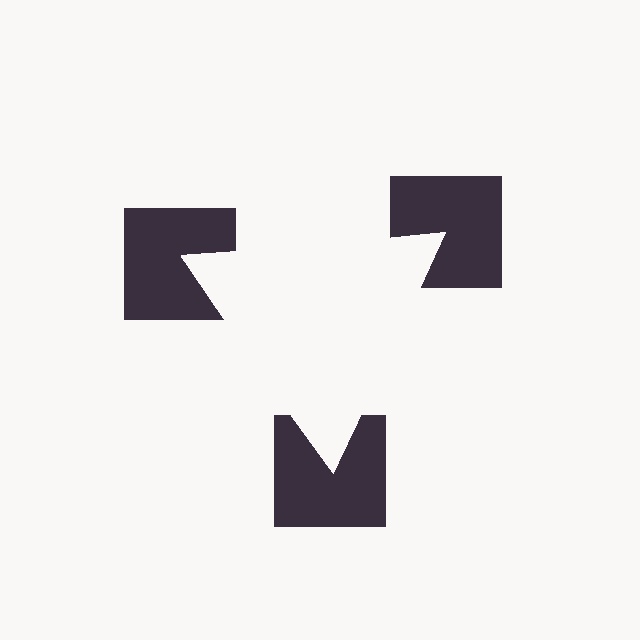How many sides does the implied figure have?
3 sides.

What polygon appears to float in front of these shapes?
An illusory triangle — its edges are inferred from the aligned wedge cuts in the notched squares, not physically drawn.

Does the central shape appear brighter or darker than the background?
It typically appears slightly brighter than the background, even though no actual brightness change is drawn.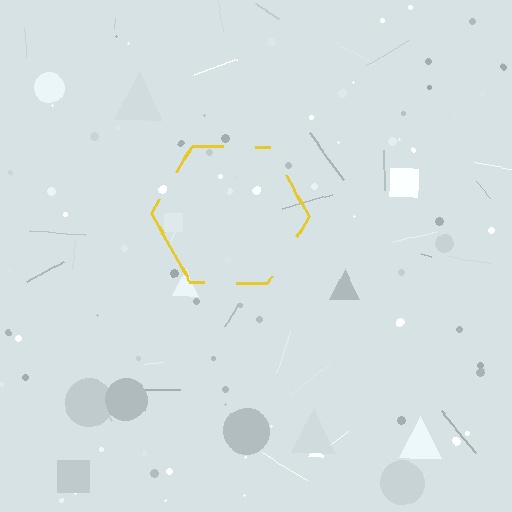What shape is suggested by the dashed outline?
The dashed outline suggests a hexagon.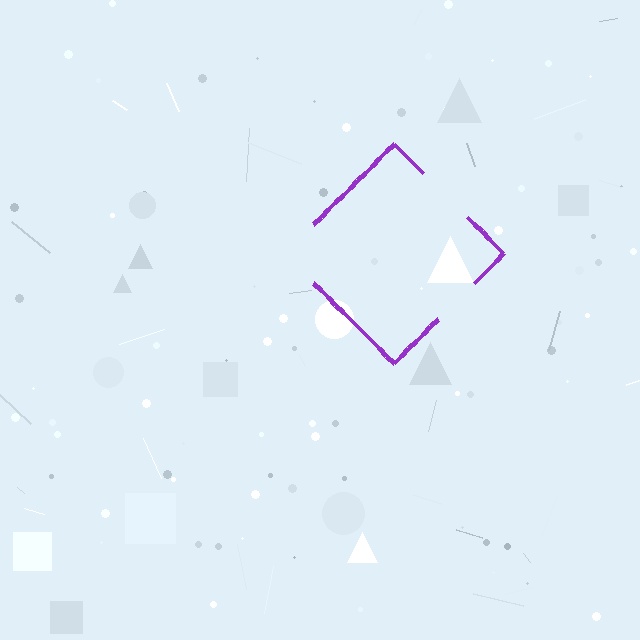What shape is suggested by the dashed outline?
The dashed outline suggests a diamond.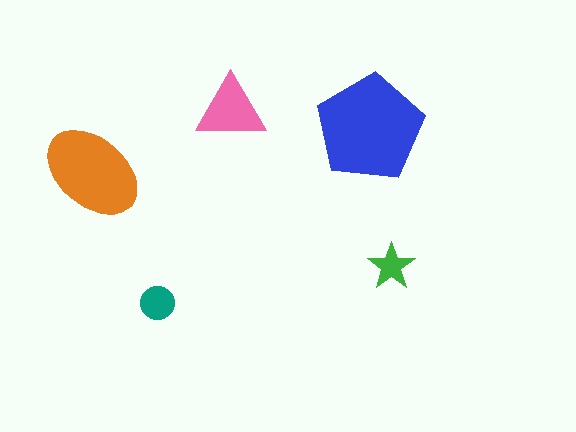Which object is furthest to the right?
The green star is rightmost.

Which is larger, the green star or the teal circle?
The teal circle.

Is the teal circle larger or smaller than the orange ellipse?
Smaller.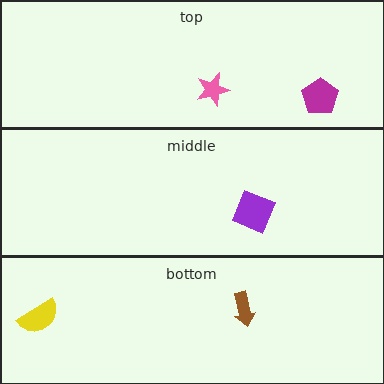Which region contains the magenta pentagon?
The top region.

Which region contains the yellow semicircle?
The bottom region.